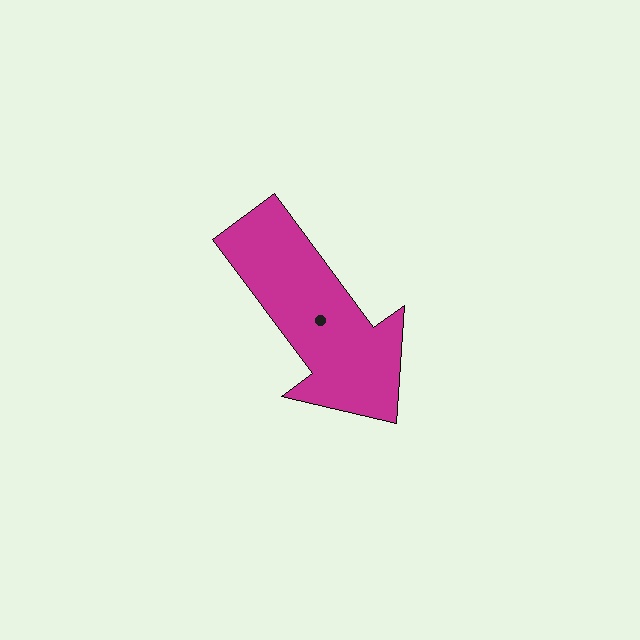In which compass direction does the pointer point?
Southeast.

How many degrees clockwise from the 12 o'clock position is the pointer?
Approximately 143 degrees.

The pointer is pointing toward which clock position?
Roughly 5 o'clock.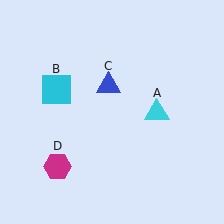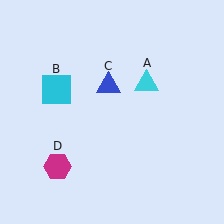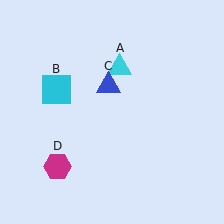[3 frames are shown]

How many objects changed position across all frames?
1 object changed position: cyan triangle (object A).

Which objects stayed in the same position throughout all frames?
Cyan square (object B) and blue triangle (object C) and magenta hexagon (object D) remained stationary.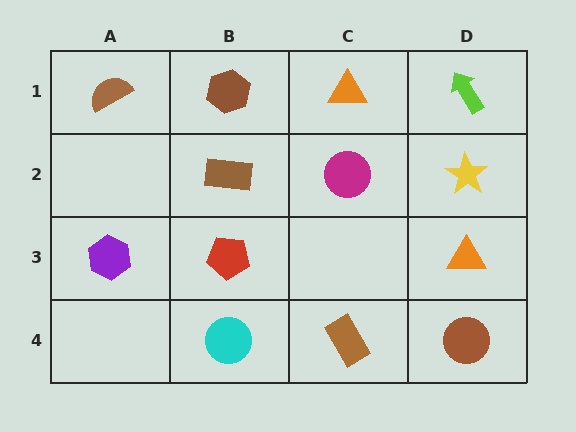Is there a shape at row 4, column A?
No, that cell is empty.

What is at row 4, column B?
A cyan circle.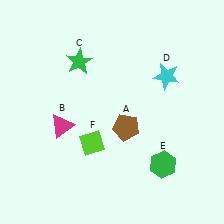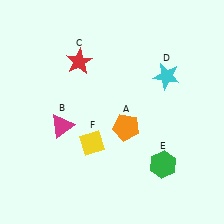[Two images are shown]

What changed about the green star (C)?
In Image 1, C is green. In Image 2, it changed to red.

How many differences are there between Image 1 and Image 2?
There are 3 differences between the two images.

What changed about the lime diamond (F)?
In Image 1, F is lime. In Image 2, it changed to yellow.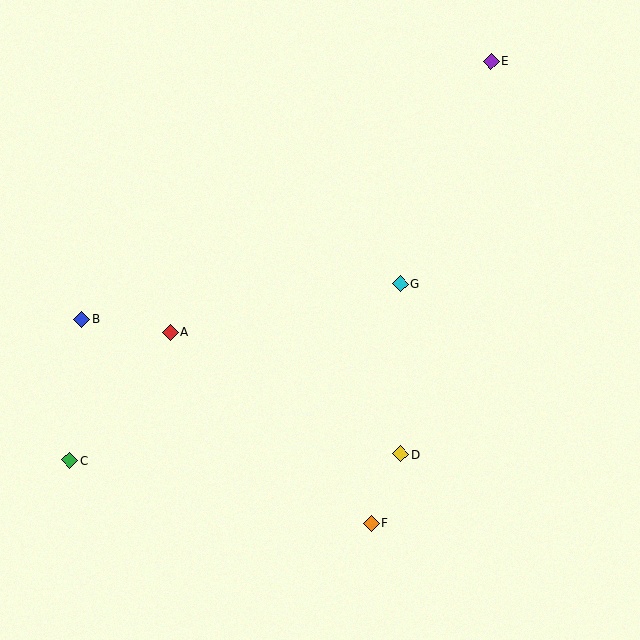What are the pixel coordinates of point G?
Point G is at (400, 284).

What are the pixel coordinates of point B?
Point B is at (82, 319).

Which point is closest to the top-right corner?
Point E is closest to the top-right corner.